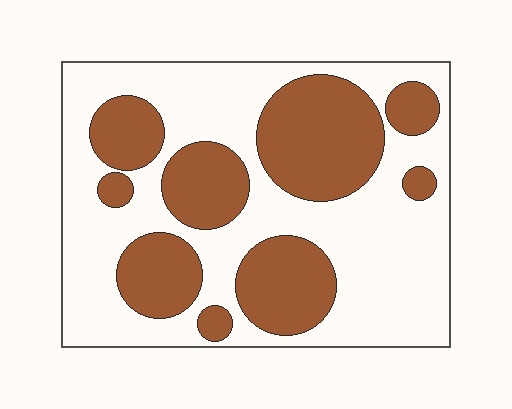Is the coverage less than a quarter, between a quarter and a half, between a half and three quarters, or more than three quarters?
Between a quarter and a half.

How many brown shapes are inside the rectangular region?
9.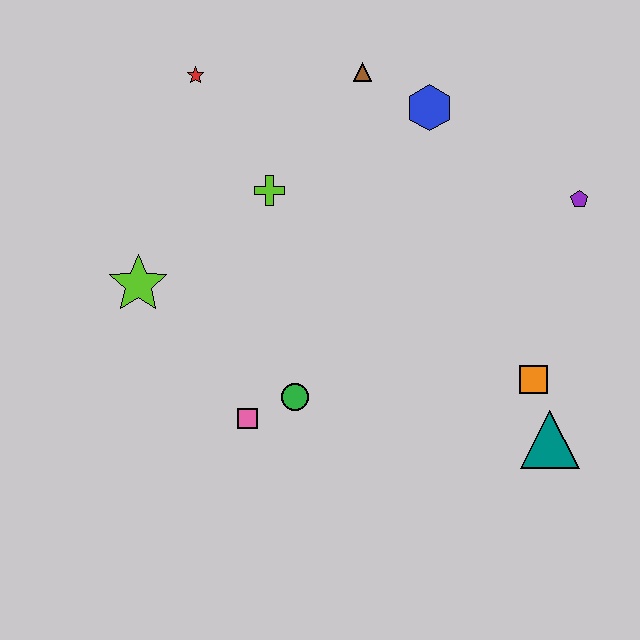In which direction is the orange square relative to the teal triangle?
The orange square is above the teal triangle.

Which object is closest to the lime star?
The lime cross is closest to the lime star.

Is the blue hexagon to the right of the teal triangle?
No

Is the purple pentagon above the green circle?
Yes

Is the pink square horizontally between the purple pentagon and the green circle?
No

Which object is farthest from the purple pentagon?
The lime star is farthest from the purple pentagon.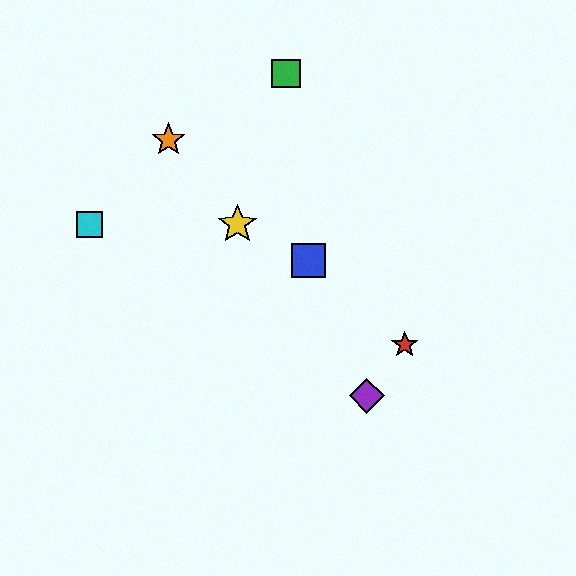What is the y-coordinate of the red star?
The red star is at y≈345.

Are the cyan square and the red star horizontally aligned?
No, the cyan square is at y≈224 and the red star is at y≈345.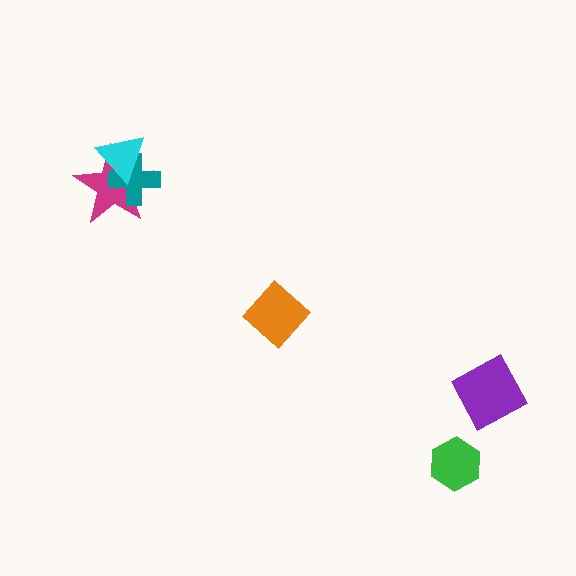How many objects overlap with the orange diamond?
0 objects overlap with the orange diamond.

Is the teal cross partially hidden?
Yes, it is partially covered by another shape.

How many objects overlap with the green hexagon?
0 objects overlap with the green hexagon.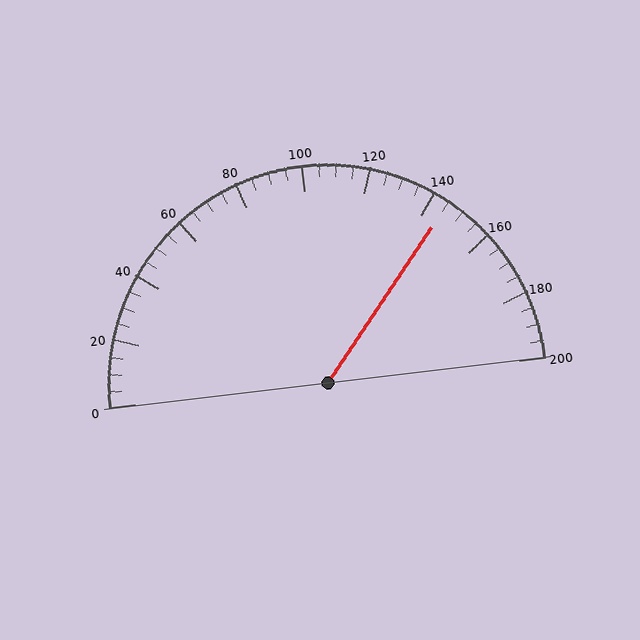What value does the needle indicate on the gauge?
The needle indicates approximately 145.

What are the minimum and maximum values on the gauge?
The gauge ranges from 0 to 200.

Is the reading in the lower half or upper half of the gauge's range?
The reading is in the upper half of the range (0 to 200).